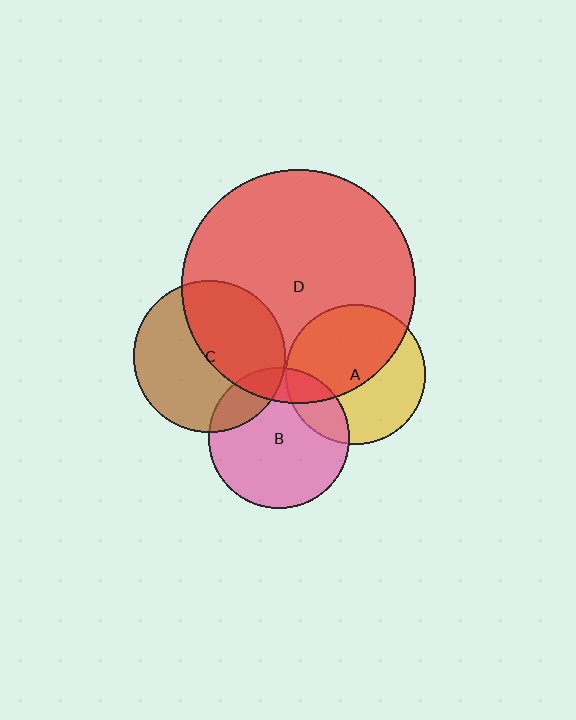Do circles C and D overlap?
Yes.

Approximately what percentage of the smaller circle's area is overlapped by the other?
Approximately 45%.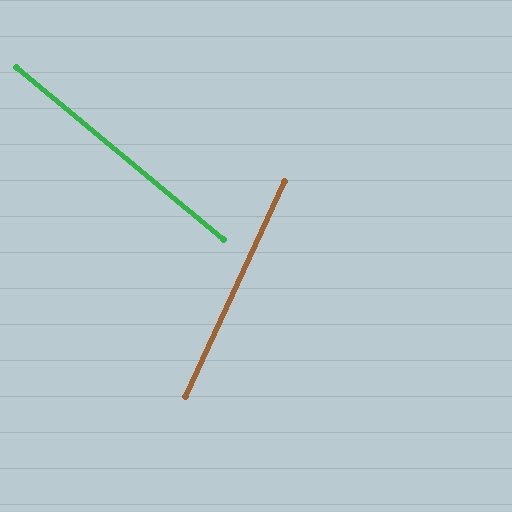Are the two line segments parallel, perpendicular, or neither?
Neither parallel nor perpendicular — they differ by about 75°.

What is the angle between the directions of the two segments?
Approximately 75 degrees.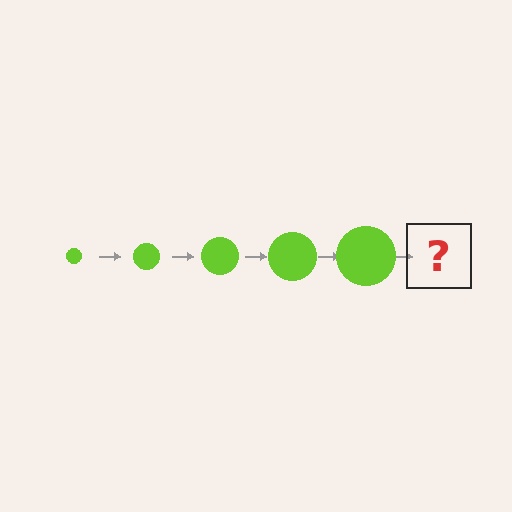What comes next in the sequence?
The next element should be a lime circle, larger than the previous one.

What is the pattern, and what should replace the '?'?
The pattern is that the circle gets progressively larger each step. The '?' should be a lime circle, larger than the previous one.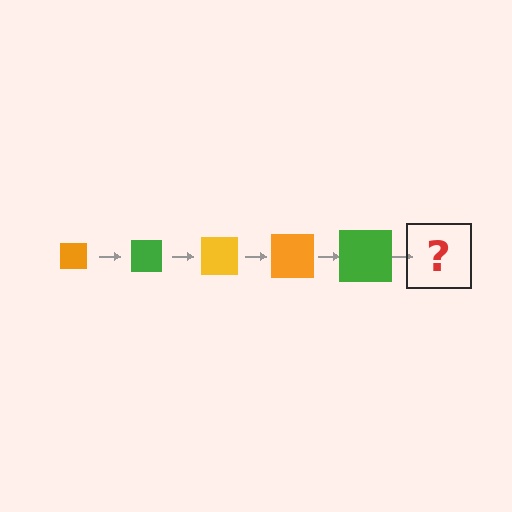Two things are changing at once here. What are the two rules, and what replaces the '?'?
The two rules are that the square grows larger each step and the color cycles through orange, green, and yellow. The '?' should be a yellow square, larger than the previous one.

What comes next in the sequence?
The next element should be a yellow square, larger than the previous one.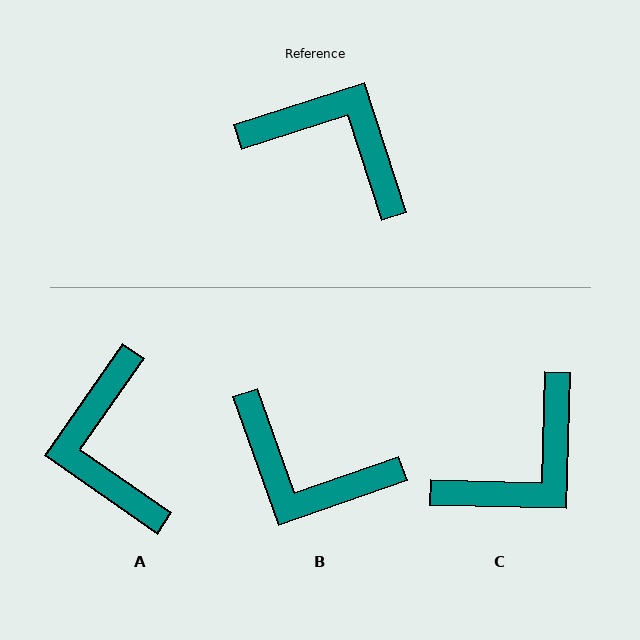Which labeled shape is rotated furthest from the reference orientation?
B, about 178 degrees away.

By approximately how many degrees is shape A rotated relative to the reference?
Approximately 127 degrees counter-clockwise.